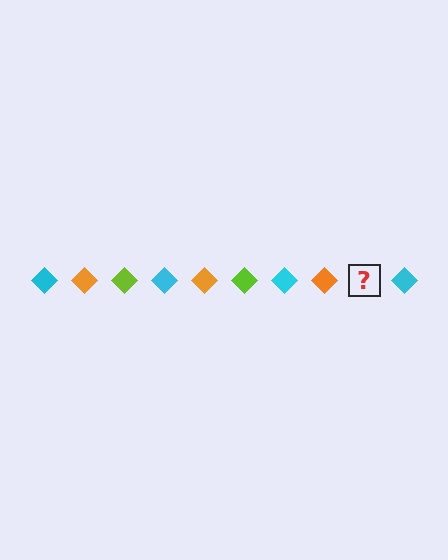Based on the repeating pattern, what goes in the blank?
The blank should be a lime diamond.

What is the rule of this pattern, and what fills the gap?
The rule is that the pattern cycles through cyan, orange, lime diamonds. The gap should be filled with a lime diamond.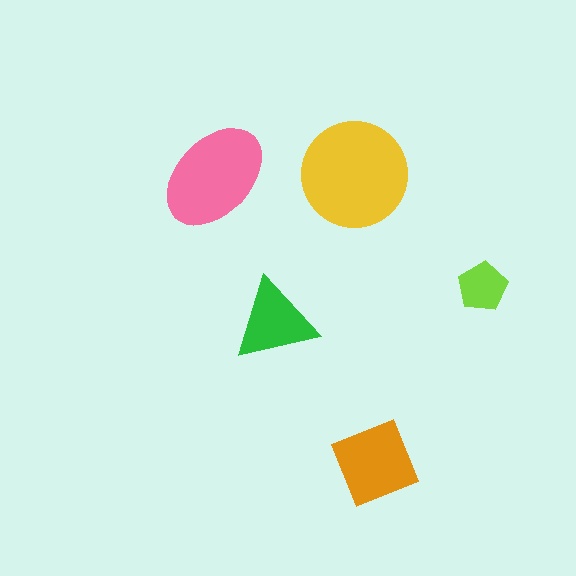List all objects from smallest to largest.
The lime pentagon, the green triangle, the orange diamond, the pink ellipse, the yellow circle.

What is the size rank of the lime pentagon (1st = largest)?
5th.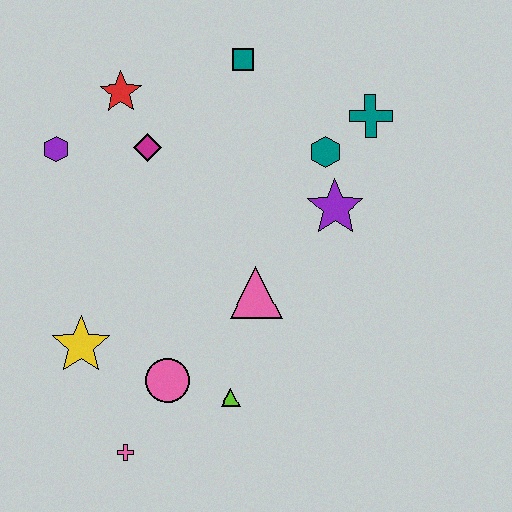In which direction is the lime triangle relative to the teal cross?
The lime triangle is below the teal cross.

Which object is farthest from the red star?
The pink cross is farthest from the red star.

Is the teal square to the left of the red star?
No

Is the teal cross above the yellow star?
Yes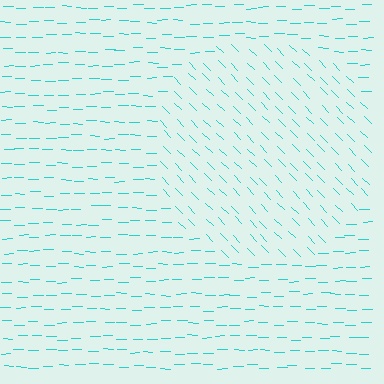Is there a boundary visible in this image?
Yes, there is a texture boundary formed by a change in line orientation.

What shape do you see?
I see a circle.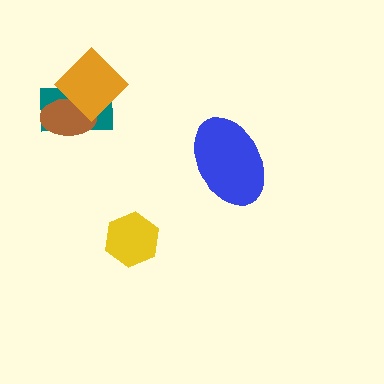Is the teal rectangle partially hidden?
Yes, it is partially covered by another shape.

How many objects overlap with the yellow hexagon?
0 objects overlap with the yellow hexagon.